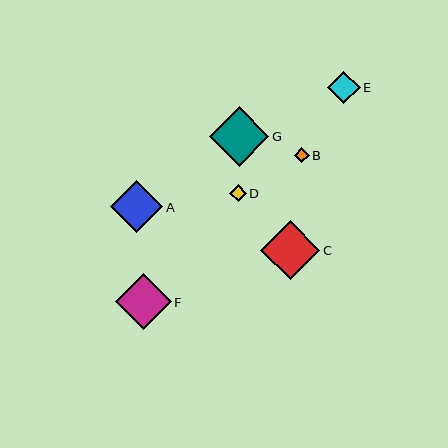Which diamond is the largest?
Diamond G is the largest with a size of approximately 60 pixels.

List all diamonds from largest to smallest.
From largest to smallest: G, C, F, A, E, D, B.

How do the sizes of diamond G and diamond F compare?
Diamond G and diamond F are approximately the same size.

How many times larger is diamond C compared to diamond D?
Diamond C is approximately 3.5 times the size of diamond D.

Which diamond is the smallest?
Diamond B is the smallest with a size of approximately 15 pixels.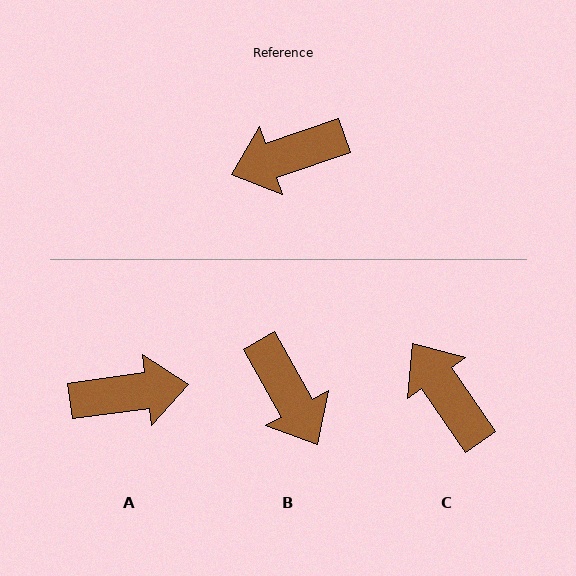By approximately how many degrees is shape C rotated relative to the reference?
Approximately 74 degrees clockwise.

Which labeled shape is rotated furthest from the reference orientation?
A, about 169 degrees away.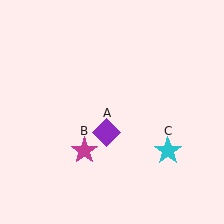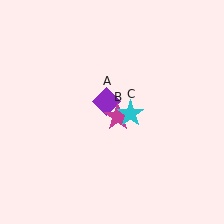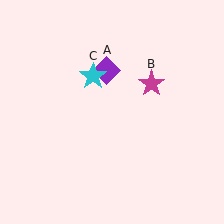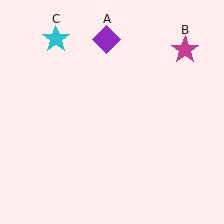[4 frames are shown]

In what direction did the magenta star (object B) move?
The magenta star (object B) moved up and to the right.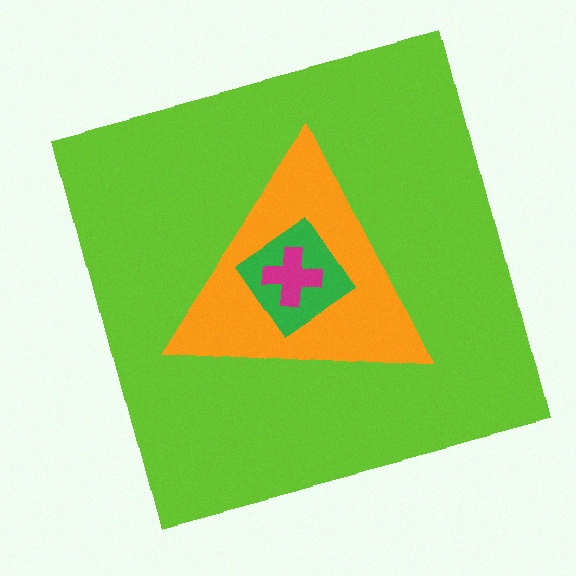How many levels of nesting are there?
4.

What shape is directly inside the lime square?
The orange triangle.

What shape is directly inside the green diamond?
The magenta cross.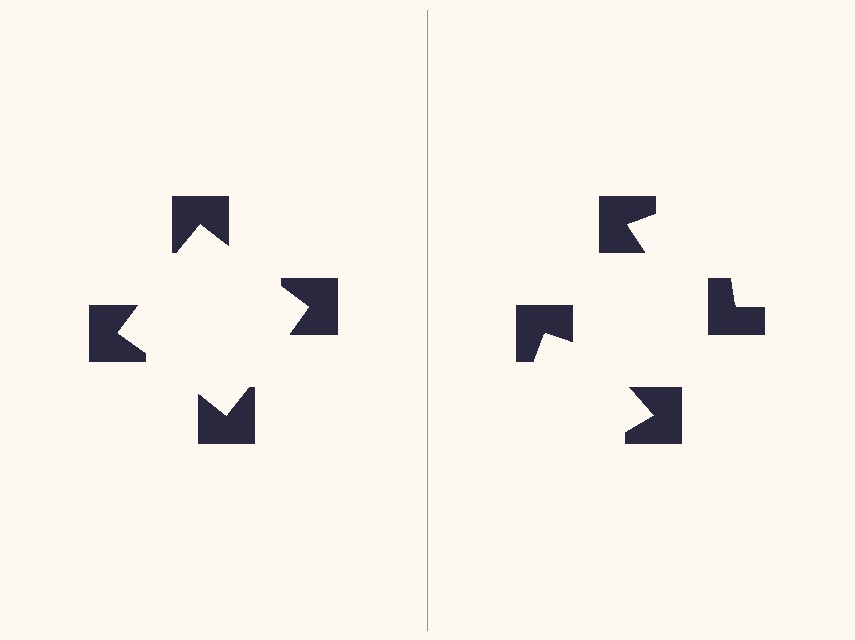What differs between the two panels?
The notched squares are positioned identically on both sides; only the wedge orientations differ. On the left they align to a square; on the right they are misaligned.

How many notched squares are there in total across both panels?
8 — 4 on each side.